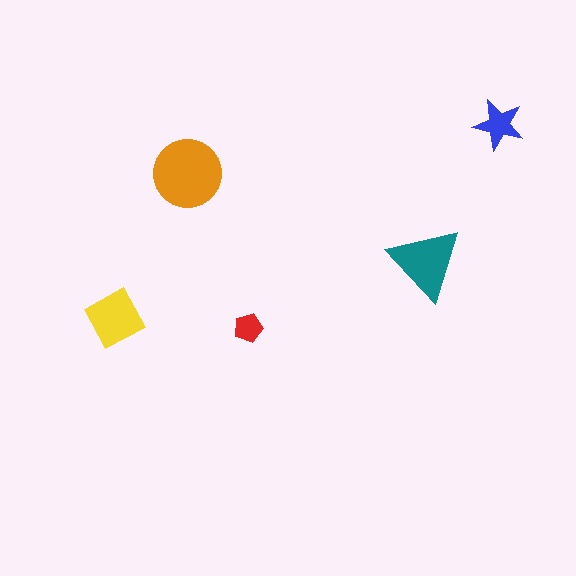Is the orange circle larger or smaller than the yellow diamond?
Larger.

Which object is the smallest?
The red pentagon.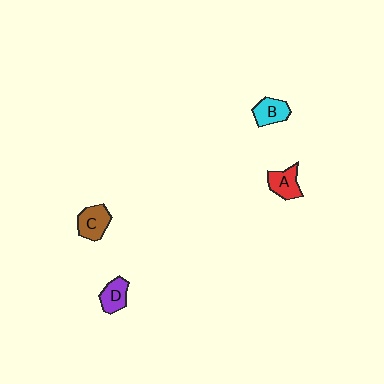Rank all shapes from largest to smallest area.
From largest to smallest: C (brown), A (red), B (cyan), D (purple).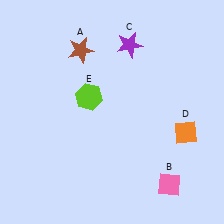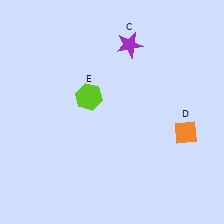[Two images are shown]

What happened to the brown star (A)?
The brown star (A) was removed in Image 2. It was in the top-left area of Image 1.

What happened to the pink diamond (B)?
The pink diamond (B) was removed in Image 2. It was in the bottom-right area of Image 1.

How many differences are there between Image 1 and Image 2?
There are 2 differences between the two images.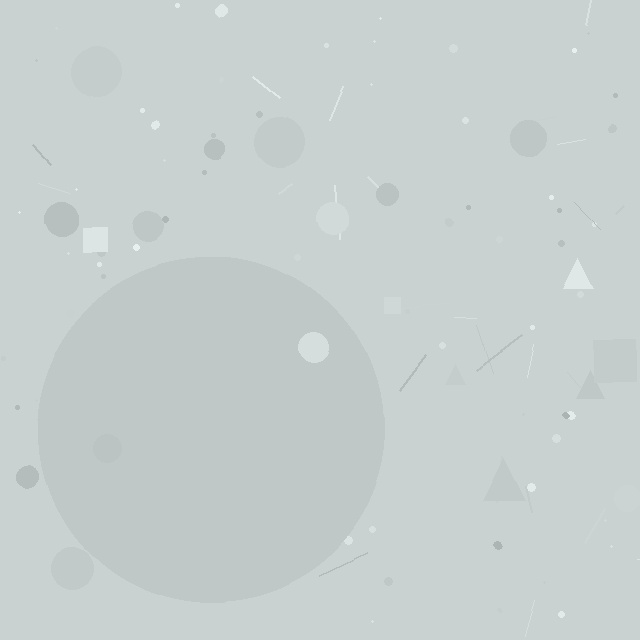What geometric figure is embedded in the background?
A circle is embedded in the background.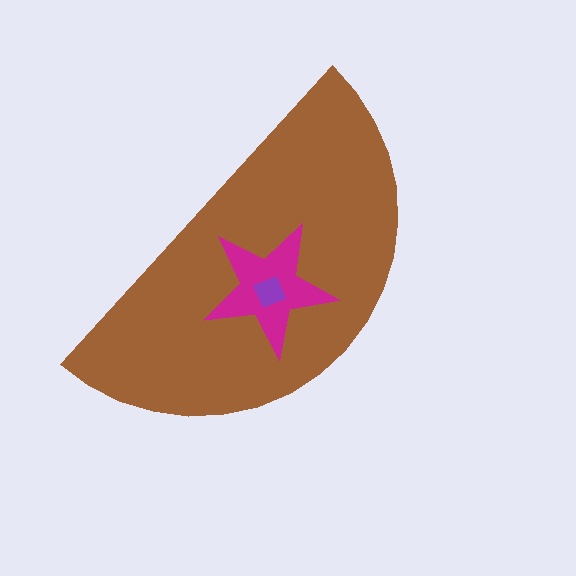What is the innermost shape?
The purple diamond.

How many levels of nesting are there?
3.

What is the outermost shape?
The brown semicircle.